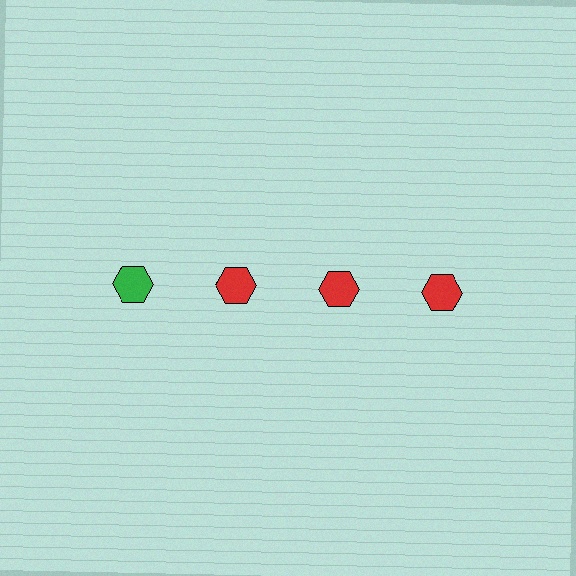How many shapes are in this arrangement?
There are 4 shapes arranged in a grid pattern.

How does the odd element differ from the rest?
It has a different color: green instead of red.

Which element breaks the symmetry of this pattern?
The green hexagon in the top row, leftmost column breaks the symmetry. All other shapes are red hexagons.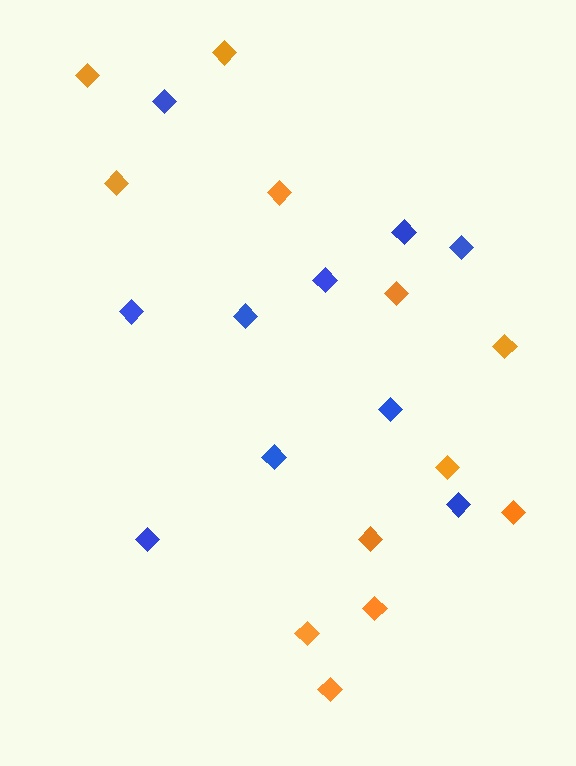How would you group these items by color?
There are 2 groups: one group of blue diamonds (10) and one group of orange diamonds (12).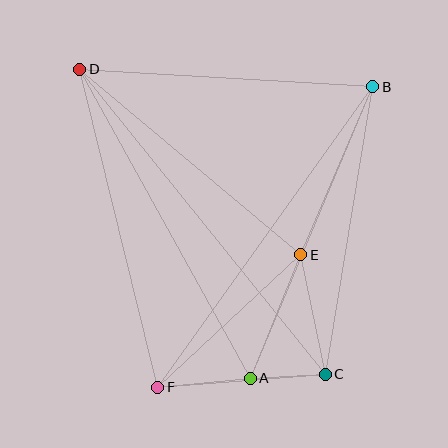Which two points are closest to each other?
Points A and C are closest to each other.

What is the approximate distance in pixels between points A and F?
The distance between A and F is approximately 93 pixels.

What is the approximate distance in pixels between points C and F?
The distance between C and F is approximately 168 pixels.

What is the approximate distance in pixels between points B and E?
The distance between B and E is approximately 182 pixels.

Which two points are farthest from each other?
Points C and D are farthest from each other.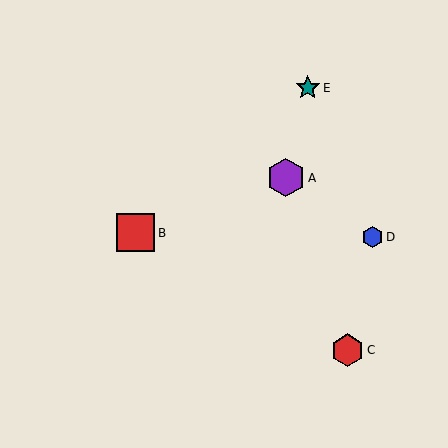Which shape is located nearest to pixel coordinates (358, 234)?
The blue hexagon (labeled D) at (373, 237) is nearest to that location.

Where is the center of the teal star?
The center of the teal star is at (308, 88).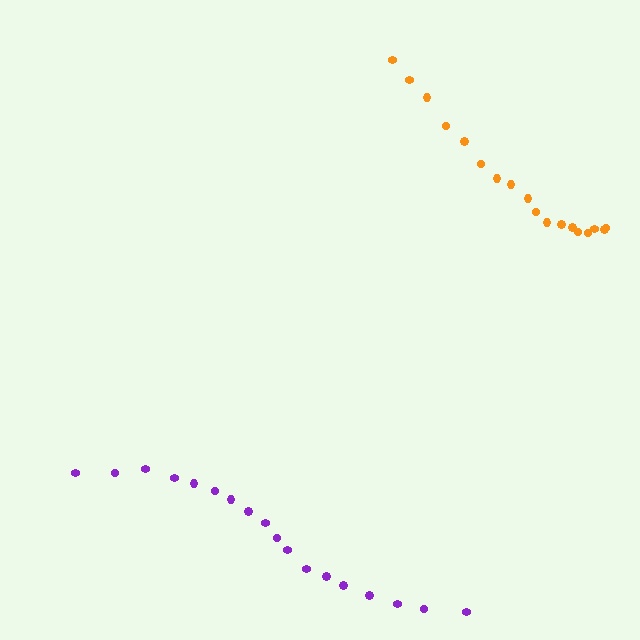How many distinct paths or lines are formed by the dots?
There are 2 distinct paths.